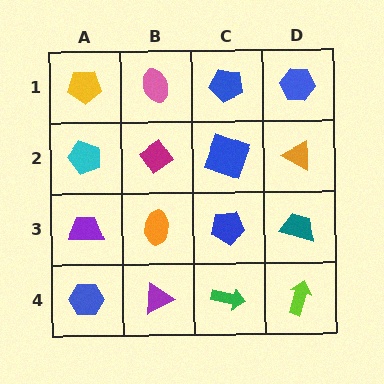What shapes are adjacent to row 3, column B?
A magenta diamond (row 2, column B), a purple triangle (row 4, column B), a purple trapezoid (row 3, column A), a blue pentagon (row 3, column C).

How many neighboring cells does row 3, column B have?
4.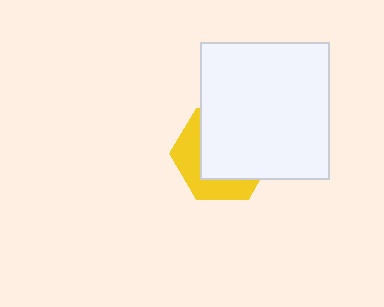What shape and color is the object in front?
The object in front is a white rectangle.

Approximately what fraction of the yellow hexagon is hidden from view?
Roughly 64% of the yellow hexagon is hidden behind the white rectangle.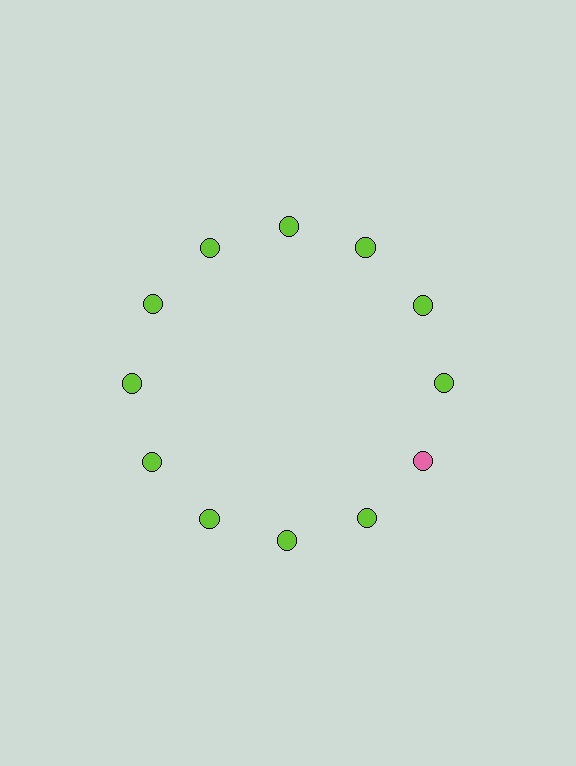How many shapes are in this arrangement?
There are 12 shapes arranged in a ring pattern.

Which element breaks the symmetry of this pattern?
The pink circle at roughly the 4 o'clock position breaks the symmetry. All other shapes are lime circles.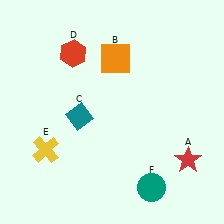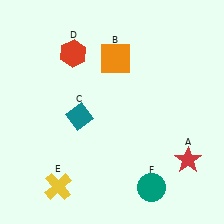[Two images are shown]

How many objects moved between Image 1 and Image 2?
1 object moved between the two images.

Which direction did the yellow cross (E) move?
The yellow cross (E) moved down.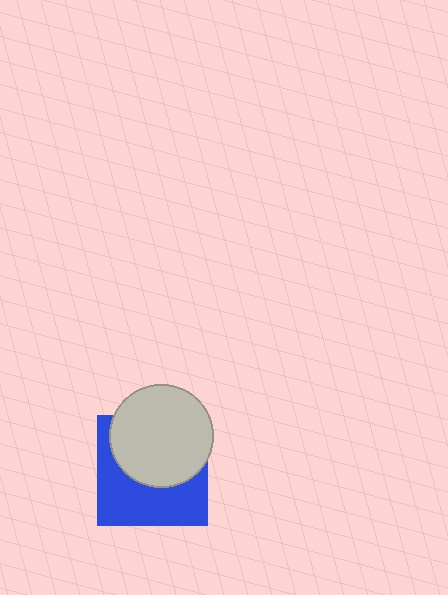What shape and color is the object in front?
The object in front is a light gray circle.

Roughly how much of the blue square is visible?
About half of it is visible (roughly 49%).